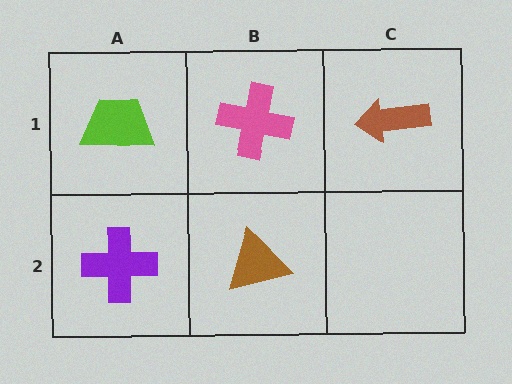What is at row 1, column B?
A pink cross.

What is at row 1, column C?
A brown arrow.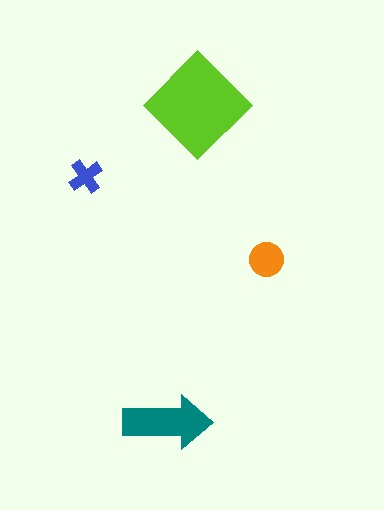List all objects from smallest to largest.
The blue cross, the orange circle, the teal arrow, the lime diamond.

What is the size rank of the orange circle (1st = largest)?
3rd.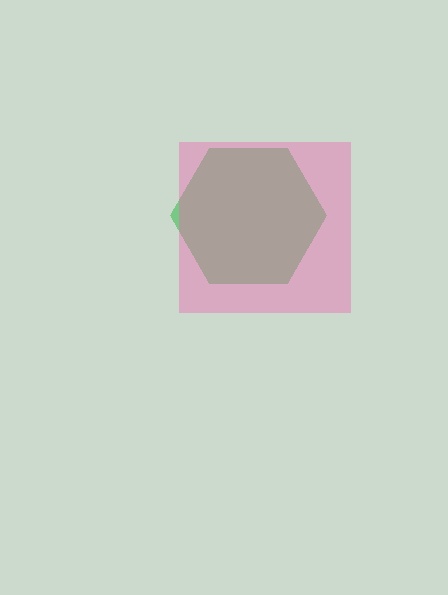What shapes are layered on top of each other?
The layered shapes are: a green hexagon, a pink square.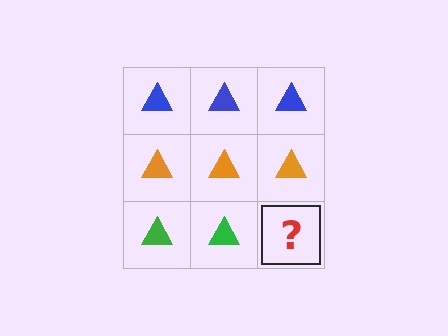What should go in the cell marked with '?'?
The missing cell should contain a green triangle.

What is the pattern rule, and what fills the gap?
The rule is that each row has a consistent color. The gap should be filled with a green triangle.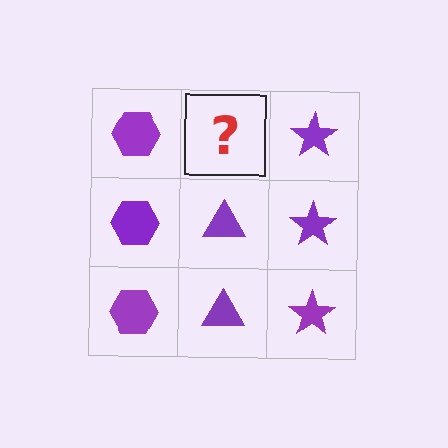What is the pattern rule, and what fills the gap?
The rule is that each column has a consistent shape. The gap should be filled with a purple triangle.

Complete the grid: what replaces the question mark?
The question mark should be replaced with a purple triangle.